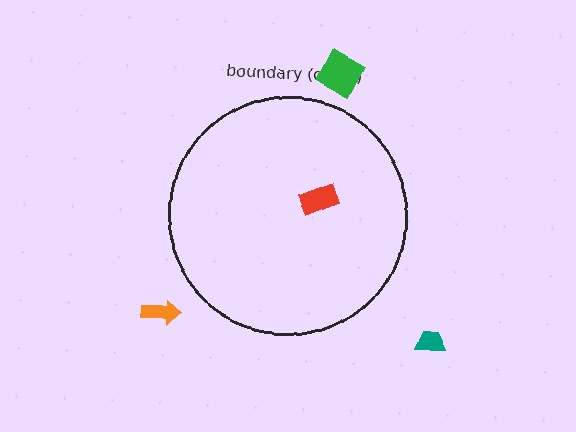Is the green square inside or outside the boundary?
Outside.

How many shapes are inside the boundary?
1 inside, 3 outside.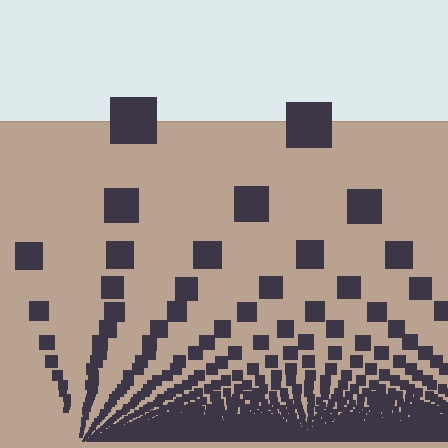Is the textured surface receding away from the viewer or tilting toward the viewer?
The surface appears to tilt toward the viewer. Texture elements get larger and sparser toward the top.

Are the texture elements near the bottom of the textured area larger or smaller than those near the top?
Smaller. The gradient is inverted — elements near the bottom are smaller and denser.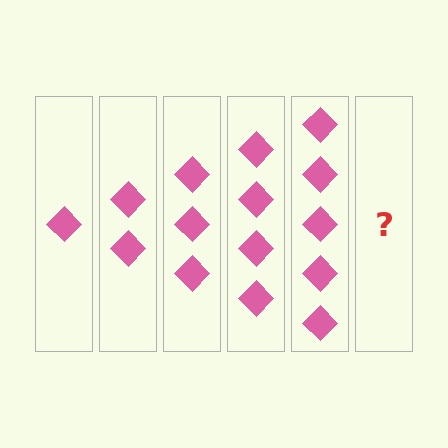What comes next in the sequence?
The next element should be 6 diamonds.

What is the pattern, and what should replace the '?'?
The pattern is that each step adds one more diamond. The '?' should be 6 diamonds.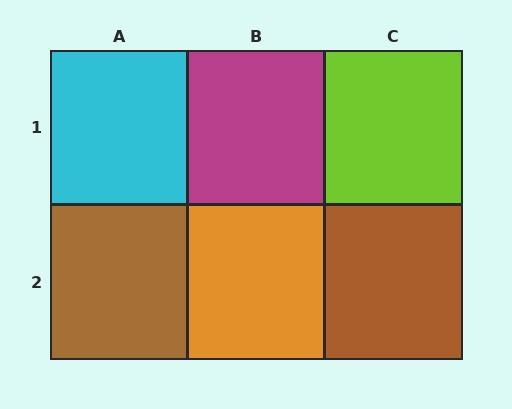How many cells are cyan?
1 cell is cyan.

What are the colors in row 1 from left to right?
Cyan, magenta, lime.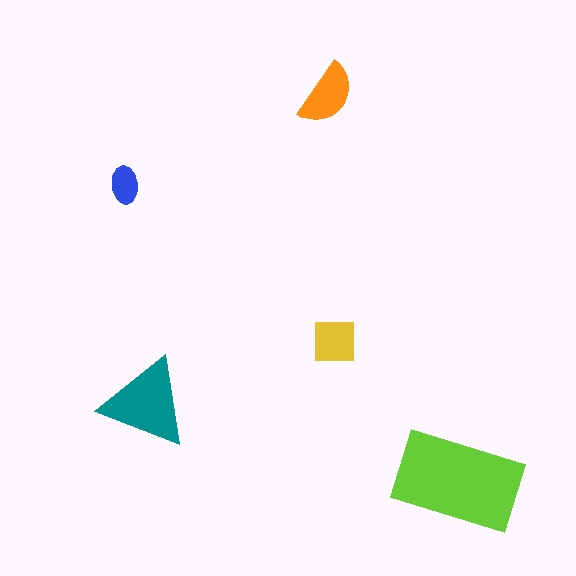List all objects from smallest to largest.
The blue ellipse, the yellow square, the orange semicircle, the teal triangle, the lime rectangle.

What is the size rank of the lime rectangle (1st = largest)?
1st.